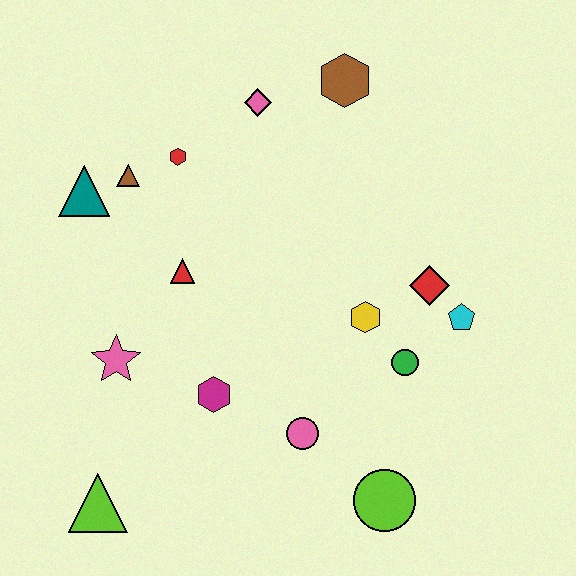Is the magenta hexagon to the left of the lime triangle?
No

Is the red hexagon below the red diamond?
No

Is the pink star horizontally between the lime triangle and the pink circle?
Yes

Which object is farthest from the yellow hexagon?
The lime triangle is farthest from the yellow hexagon.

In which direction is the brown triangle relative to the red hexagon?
The brown triangle is to the left of the red hexagon.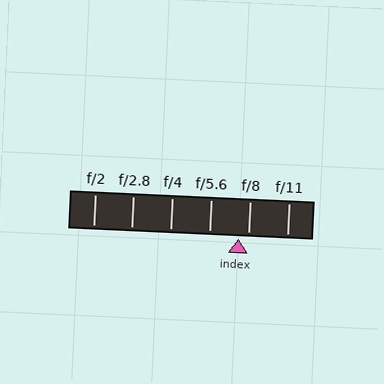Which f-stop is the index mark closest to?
The index mark is closest to f/8.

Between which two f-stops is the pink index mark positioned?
The index mark is between f/5.6 and f/8.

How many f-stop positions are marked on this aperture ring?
There are 6 f-stop positions marked.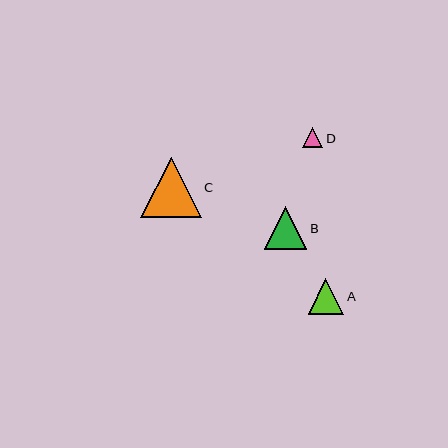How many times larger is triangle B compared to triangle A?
Triangle B is approximately 1.2 times the size of triangle A.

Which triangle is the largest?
Triangle C is the largest with a size of approximately 61 pixels.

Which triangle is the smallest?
Triangle D is the smallest with a size of approximately 20 pixels.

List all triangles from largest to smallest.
From largest to smallest: C, B, A, D.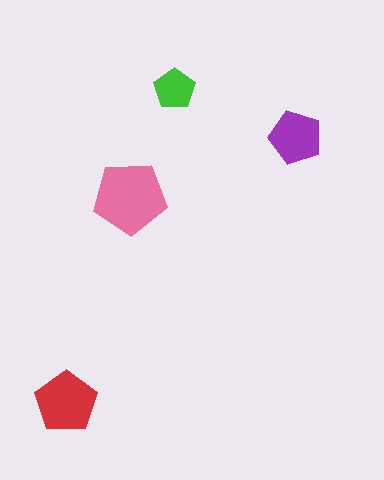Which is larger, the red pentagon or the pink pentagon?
The pink one.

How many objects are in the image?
There are 4 objects in the image.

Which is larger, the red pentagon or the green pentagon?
The red one.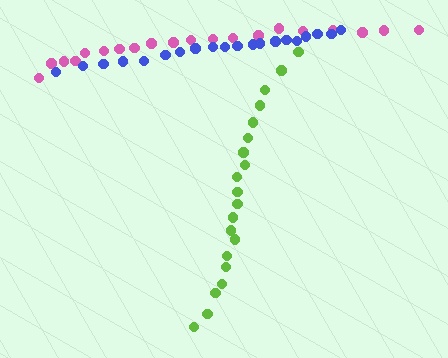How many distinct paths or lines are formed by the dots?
There are 3 distinct paths.